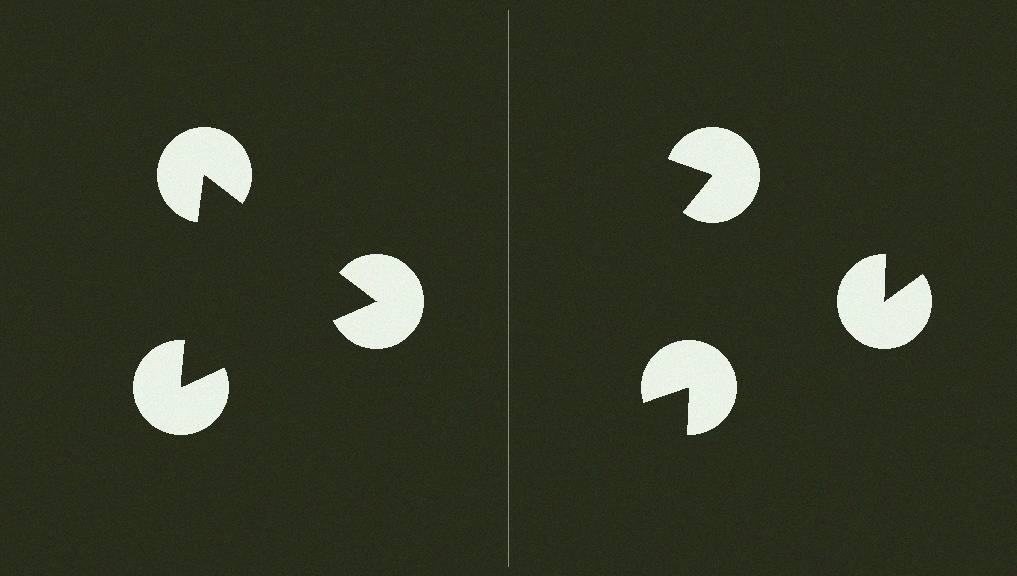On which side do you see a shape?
An illusory triangle appears on the left side. On the right side the wedge cuts are rotated, so no coherent shape forms.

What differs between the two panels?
The pac-man discs are positioned identically on both sides; only the wedge orientations differ. On the left they align to a triangle; on the right they are misaligned.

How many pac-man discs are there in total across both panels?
6 — 3 on each side.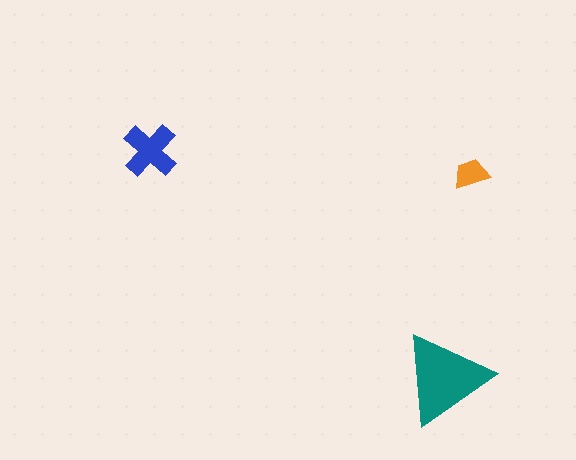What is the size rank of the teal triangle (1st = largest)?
1st.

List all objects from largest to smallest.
The teal triangle, the blue cross, the orange trapezoid.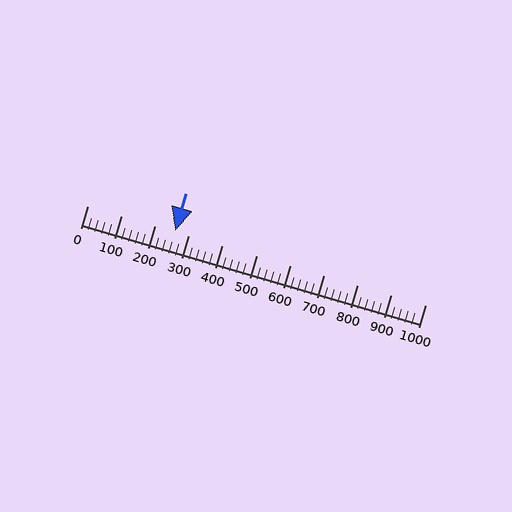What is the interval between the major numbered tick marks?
The major tick marks are spaced 100 units apart.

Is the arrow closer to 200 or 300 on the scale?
The arrow is closer to 300.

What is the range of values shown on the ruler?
The ruler shows values from 0 to 1000.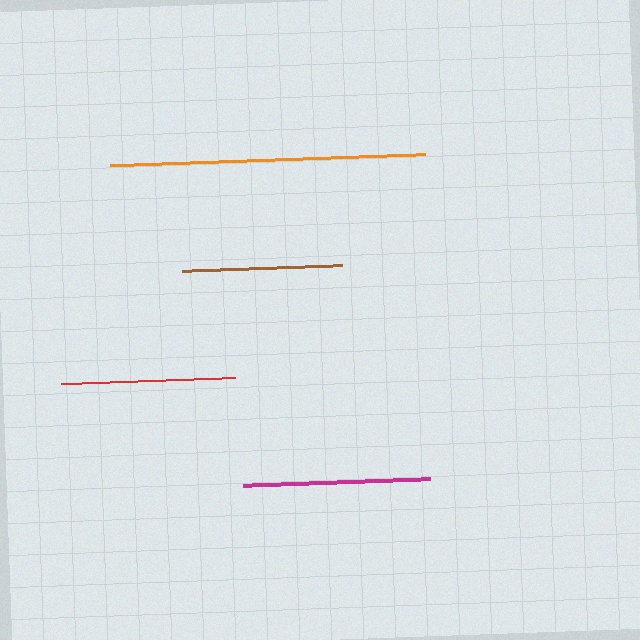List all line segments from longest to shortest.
From longest to shortest: orange, magenta, red, brown.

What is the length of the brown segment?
The brown segment is approximately 160 pixels long.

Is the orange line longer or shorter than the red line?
The orange line is longer than the red line.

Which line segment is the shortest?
The brown line is the shortest at approximately 160 pixels.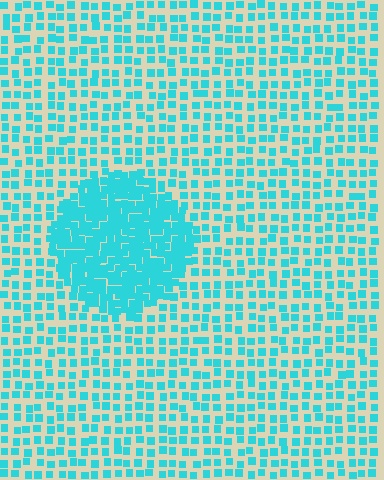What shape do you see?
I see a circle.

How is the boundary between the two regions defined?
The boundary is defined by a change in element density (approximately 2.4x ratio). All elements are the same color, size, and shape.